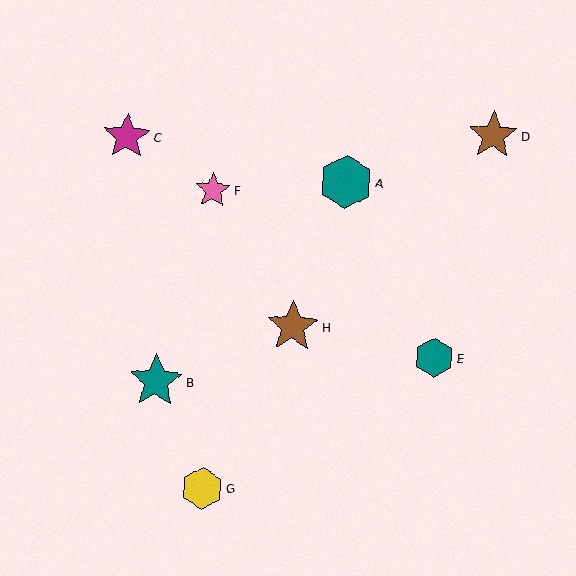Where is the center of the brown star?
The center of the brown star is at (293, 327).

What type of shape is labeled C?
Shape C is a magenta star.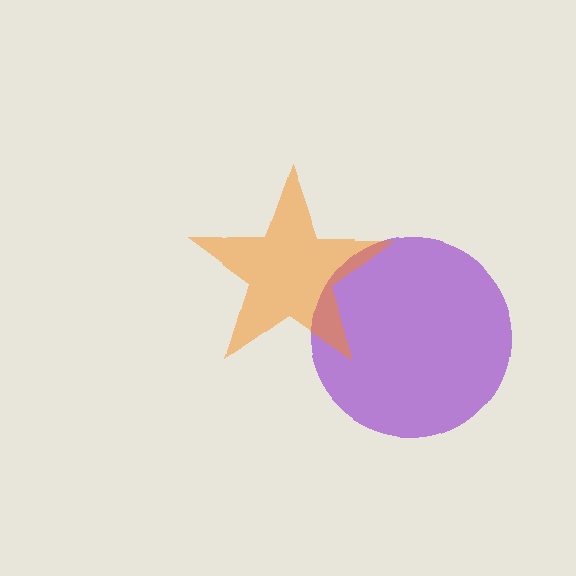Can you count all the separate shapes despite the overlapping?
Yes, there are 2 separate shapes.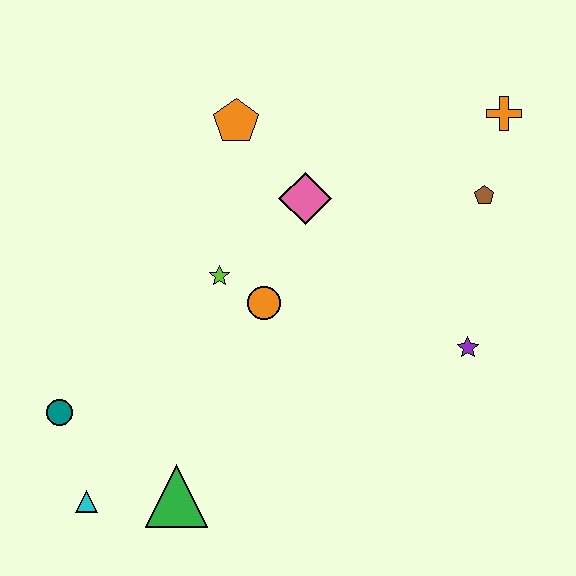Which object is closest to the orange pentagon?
The pink diamond is closest to the orange pentagon.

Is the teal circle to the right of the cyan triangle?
No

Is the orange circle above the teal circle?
Yes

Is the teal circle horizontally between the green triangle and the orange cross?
No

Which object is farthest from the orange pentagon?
The cyan triangle is farthest from the orange pentagon.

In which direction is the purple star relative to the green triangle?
The purple star is to the right of the green triangle.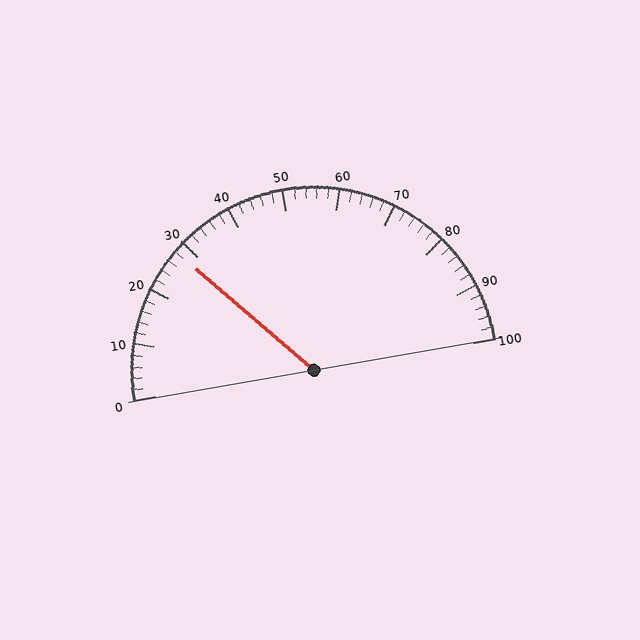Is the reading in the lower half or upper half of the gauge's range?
The reading is in the lower half of the range (0 to 100).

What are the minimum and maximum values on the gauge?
The gauge ranges from 0 to 100.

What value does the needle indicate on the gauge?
The needle indicates approximately 28.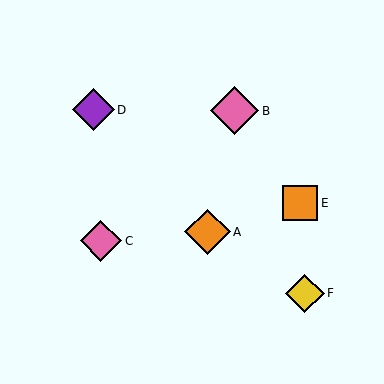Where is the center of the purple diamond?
The center of the purple diamond is at (94, 110).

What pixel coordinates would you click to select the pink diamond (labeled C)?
Click at (101, 241) to select the pink diamond C.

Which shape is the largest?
The pink diamond (labeled B) is the largest.